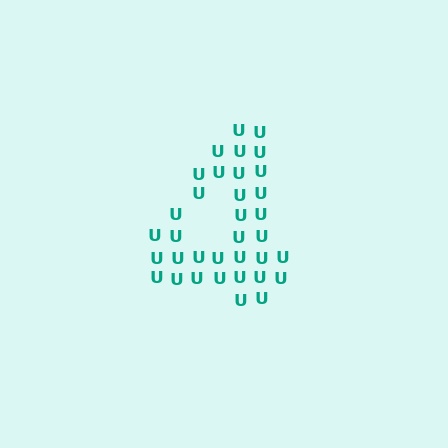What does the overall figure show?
The overall figure shows the digit 4.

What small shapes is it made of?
It is made of small letter U's.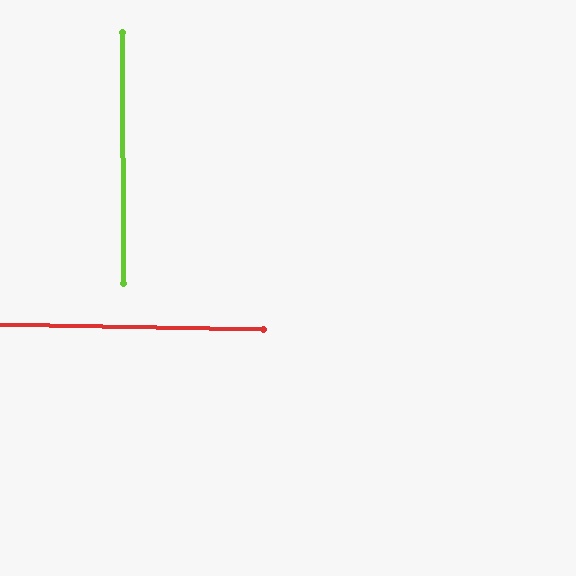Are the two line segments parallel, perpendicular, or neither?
Perpendicular — they meet at approximately 89°.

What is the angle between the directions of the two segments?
Approximately 89 degrees.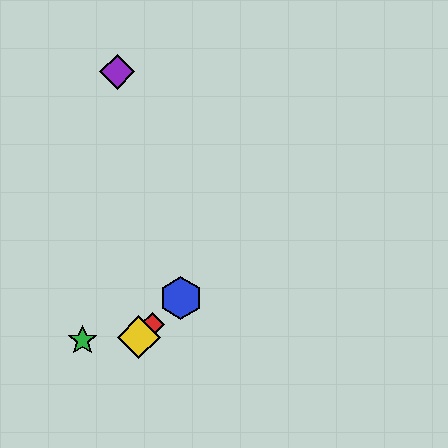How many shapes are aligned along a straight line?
3 shapes (the red diamond, the blue hexagon, the yellow diamond) are aligned along a straight line.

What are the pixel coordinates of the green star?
The green star is at (82, 340).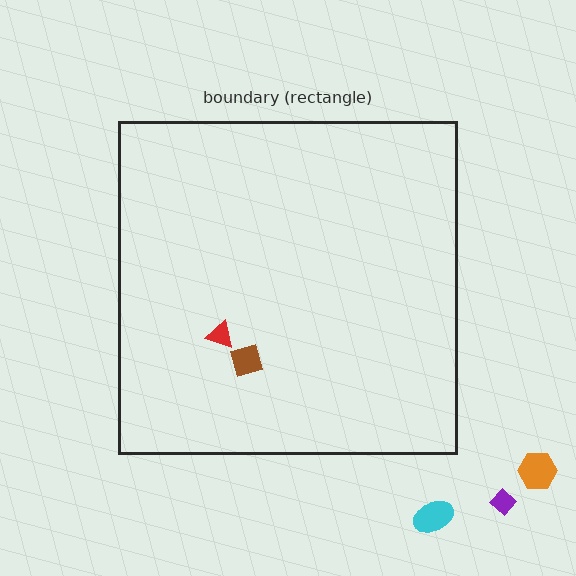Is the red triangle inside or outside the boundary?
Inside.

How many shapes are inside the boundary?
2 inside, 3 outside.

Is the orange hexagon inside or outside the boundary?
Outside.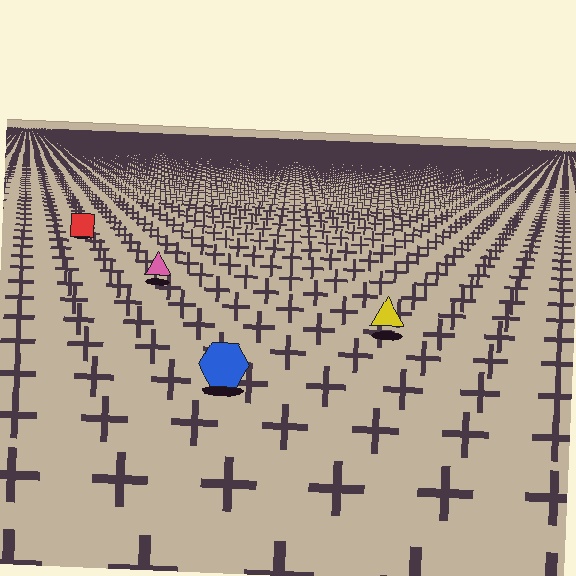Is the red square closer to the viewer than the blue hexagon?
No. The blue hexagon is closer — you can tell from the texture gradient: the ground texture is coarser near it.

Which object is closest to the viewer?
The blue hexagon is closest. The texture marks near it are larger and more spread out.